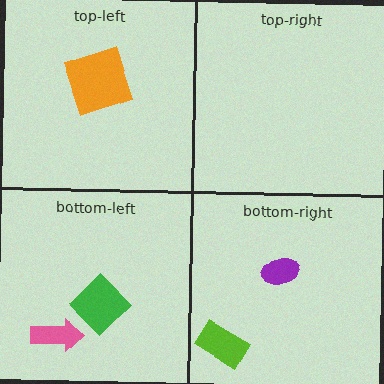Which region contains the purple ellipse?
The bottom-right region.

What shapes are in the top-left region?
The orange square.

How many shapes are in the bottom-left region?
2.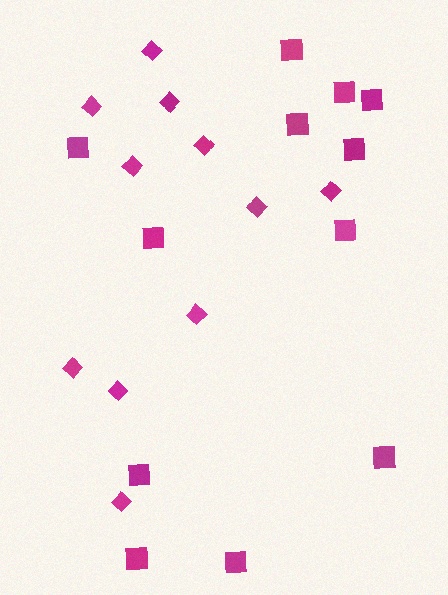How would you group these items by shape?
There are 2 groups: one group of squares (12) and one group of diamonds (11).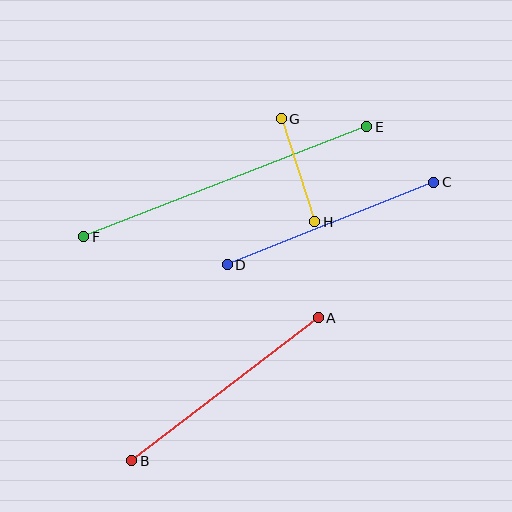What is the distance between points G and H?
The distance is approximately 108 pixels.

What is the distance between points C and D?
The distance is approximately 222 pixels.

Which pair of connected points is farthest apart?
Points E and F are farthest apart.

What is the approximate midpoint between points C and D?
The midpoint is at approximately (330, 224) pixels.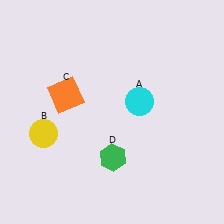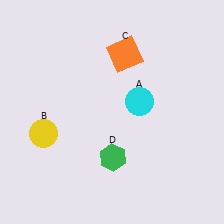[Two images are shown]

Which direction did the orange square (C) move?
The orange square (C) moved right.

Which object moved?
The orange square (C) moved right.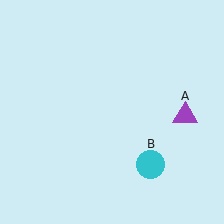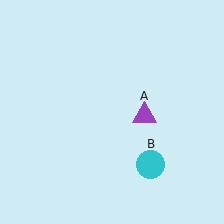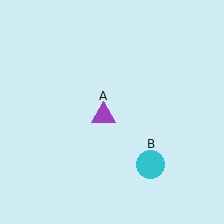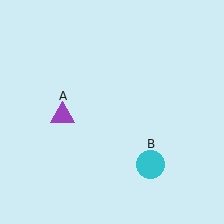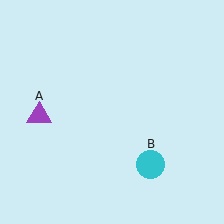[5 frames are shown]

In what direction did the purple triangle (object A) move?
The purple triangle (object A) moved left.